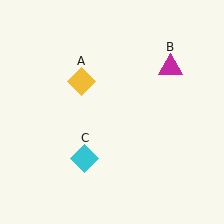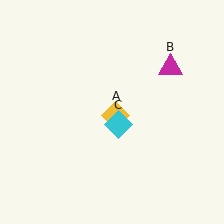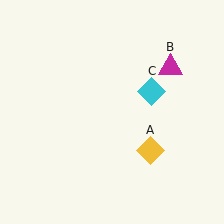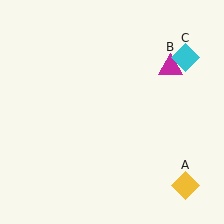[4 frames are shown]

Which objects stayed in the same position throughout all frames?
Magenta triangle (object B) remained stationary.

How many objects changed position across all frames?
2 objects changed position: yellow diamond (object A), cyan diamond (object C).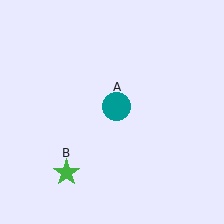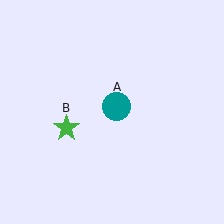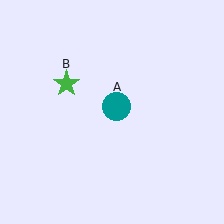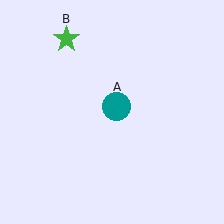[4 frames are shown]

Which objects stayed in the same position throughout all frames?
Teal circle (object A) remained stationary.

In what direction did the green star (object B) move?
The green star (object B) moved up.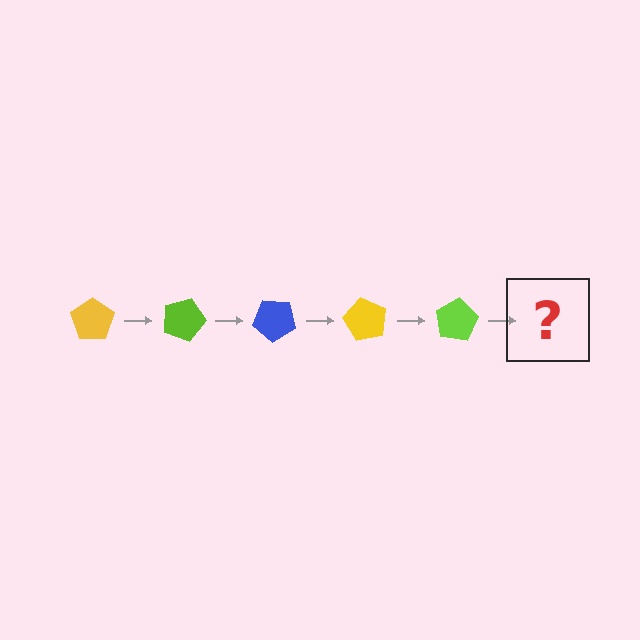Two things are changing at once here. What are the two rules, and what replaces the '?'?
The two rules are that it rotates 20 degrees each step and the color cycles through yellow, lime, and blue. The '?' should be a blue pentagon, rotated 100 degrees from the start.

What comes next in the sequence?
The next element should be a blue pentagon, rotated 100 degrees from the start.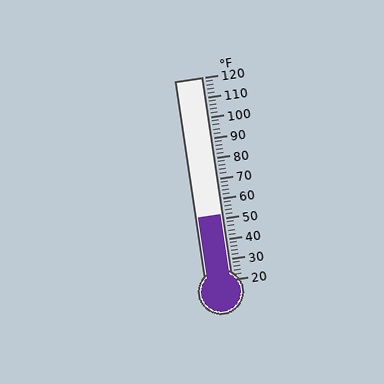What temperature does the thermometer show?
The thermometer shows approximately 52°F.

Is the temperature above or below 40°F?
The temperature is above 40°F.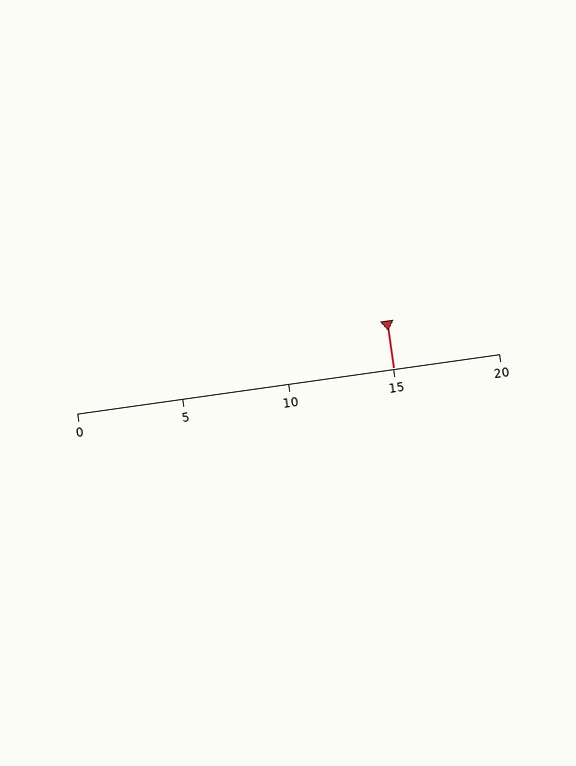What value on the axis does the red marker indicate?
The marker indicates approximately 15.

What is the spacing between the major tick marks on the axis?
The major ticks are spaced 5 apart.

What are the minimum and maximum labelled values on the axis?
The axis runs from 0 to 20.